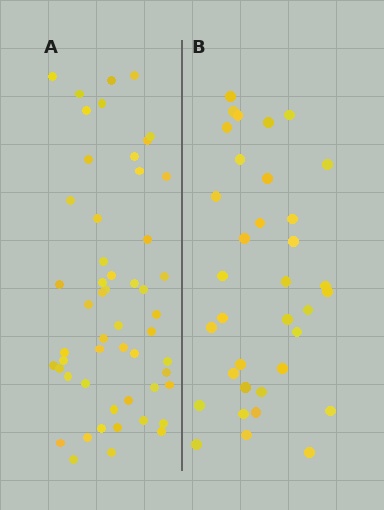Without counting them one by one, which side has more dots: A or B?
Region A (the left region) has more dots.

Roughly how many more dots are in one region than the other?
Region A has approximately 20 more dots than region B.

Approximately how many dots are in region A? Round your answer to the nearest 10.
About 50 dots. (The exact count is 53, which rounds to 50.)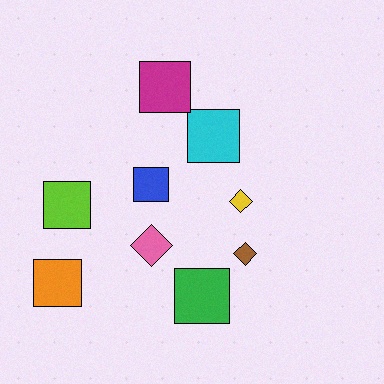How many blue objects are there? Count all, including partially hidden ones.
There is 1 blue object.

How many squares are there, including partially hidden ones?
There are 6 squares.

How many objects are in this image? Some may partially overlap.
There are 9 objects.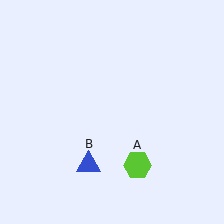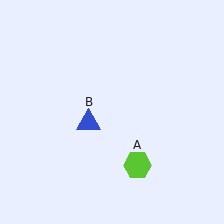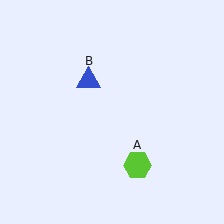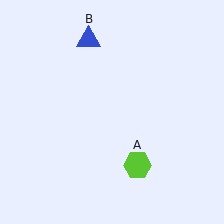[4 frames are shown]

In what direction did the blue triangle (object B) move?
The blue triangle (object B) moved up.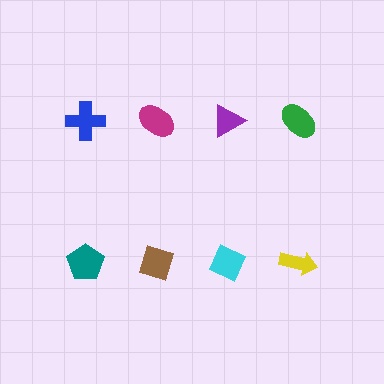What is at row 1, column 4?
A green ellipse.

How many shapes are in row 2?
4 shapes.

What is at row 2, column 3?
A cyan diamond.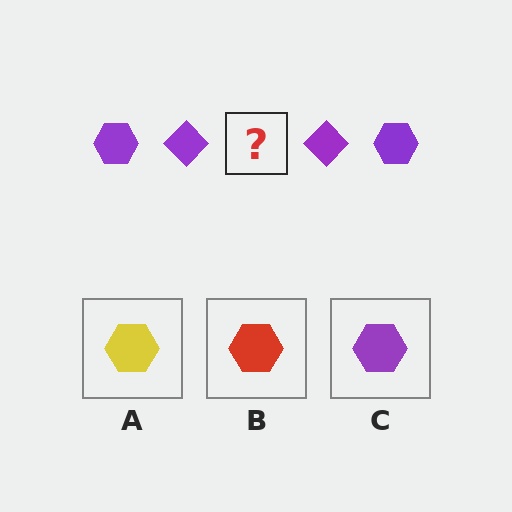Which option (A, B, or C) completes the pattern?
C.